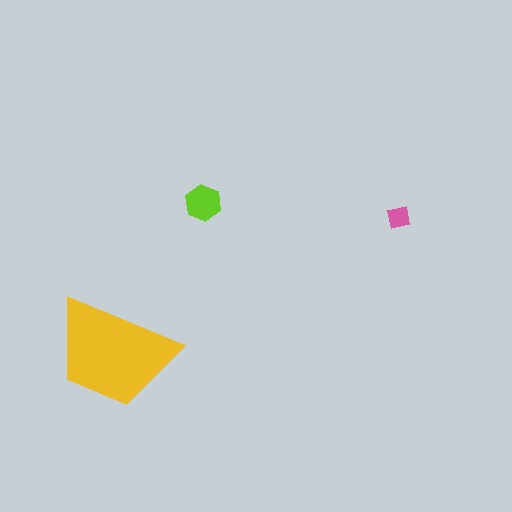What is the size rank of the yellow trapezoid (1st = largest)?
1st.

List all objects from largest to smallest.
The yellow trapezoid, the lime hexagon, the pink square.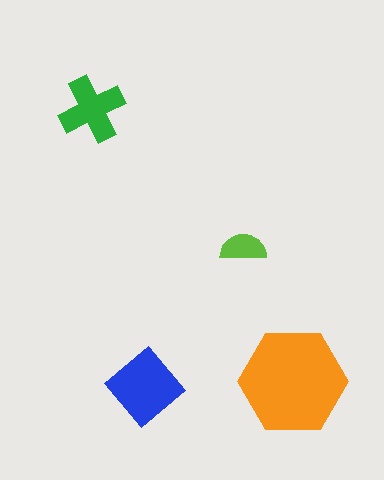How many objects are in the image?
There are 4 objects in the image.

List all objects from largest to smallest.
The orange hexagon, the blue diamond, the green cross, the lime semicircle.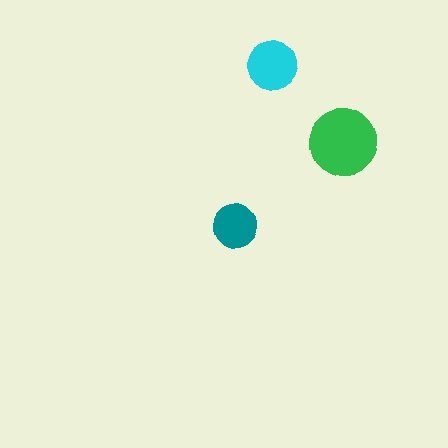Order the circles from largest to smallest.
the green one, the cyan one, the teal one.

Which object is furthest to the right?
The green circle is rightmost.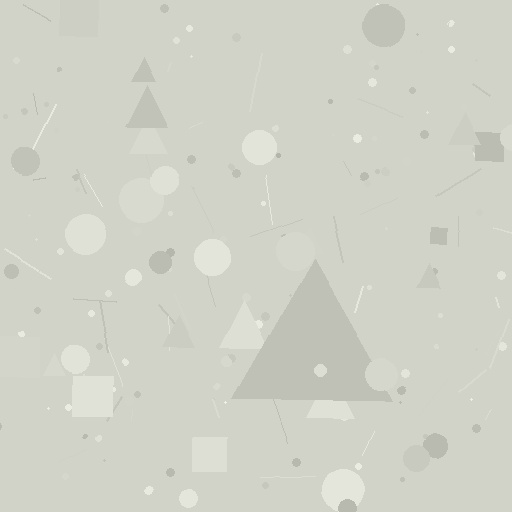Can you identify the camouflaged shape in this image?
The camouflaged shape is a triangle.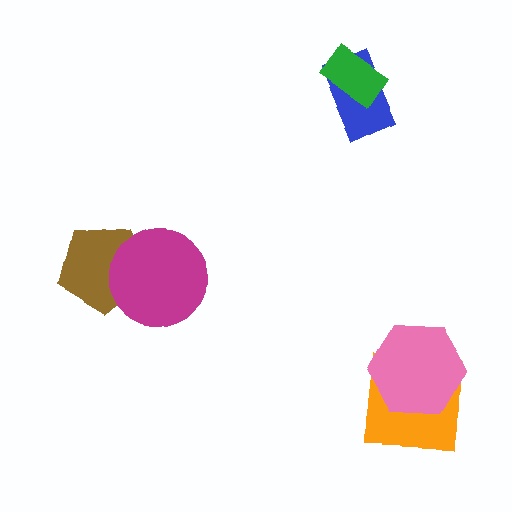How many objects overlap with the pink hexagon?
1 object overlaps with the pink hexagon.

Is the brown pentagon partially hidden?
Yes, it is partially covered by another shape.